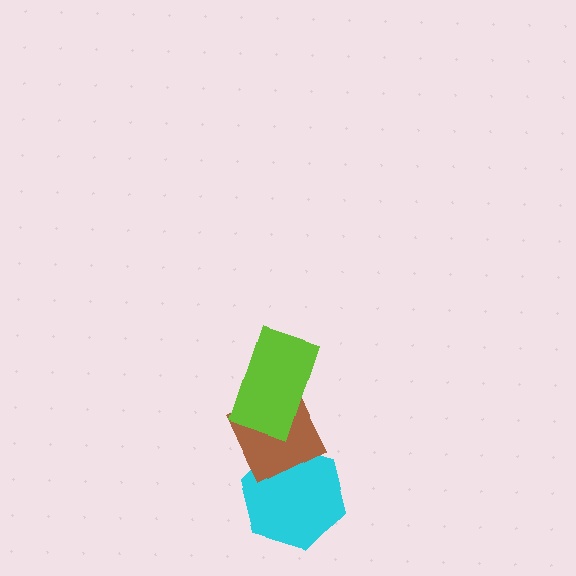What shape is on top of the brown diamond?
The lime rectangle is on top of the brown diamond.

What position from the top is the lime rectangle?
The lime rectangle is 1st from the top.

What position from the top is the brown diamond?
The brown diamond is 2nd from the top.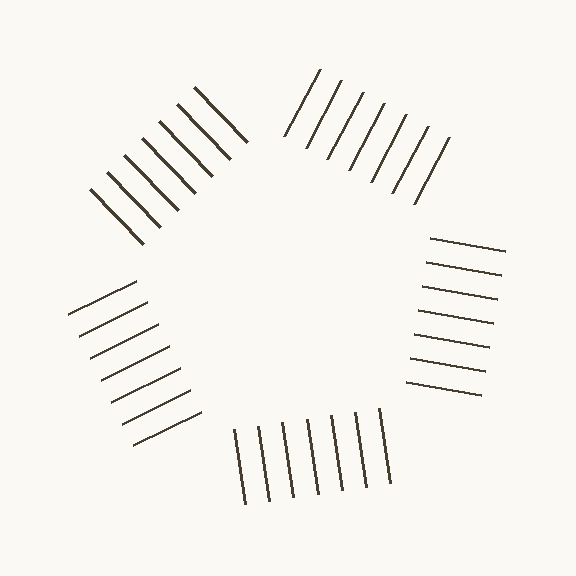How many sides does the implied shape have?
5 sides — the line-ends trace a pentagon.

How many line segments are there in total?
35 — 7 along each of the 5 edges.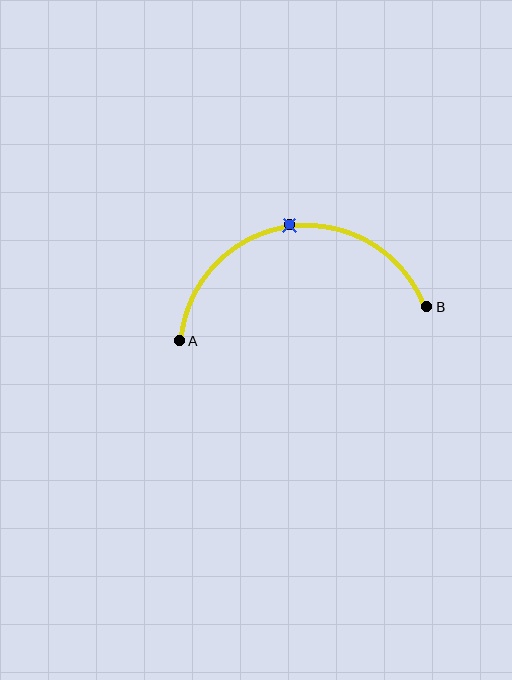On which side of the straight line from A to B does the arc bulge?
The arc bulges above the straight line connecting A and B.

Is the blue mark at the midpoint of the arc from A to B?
Yes. The blue mark lies on the arc at equal arc-length from both A and B — it is the arc midpoint.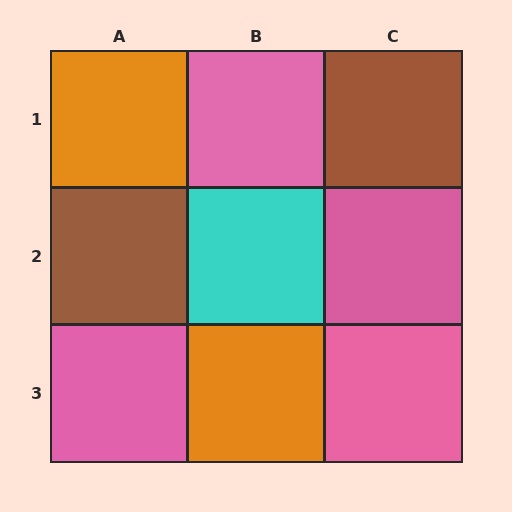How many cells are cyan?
1 cell is cyan.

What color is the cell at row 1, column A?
Orange.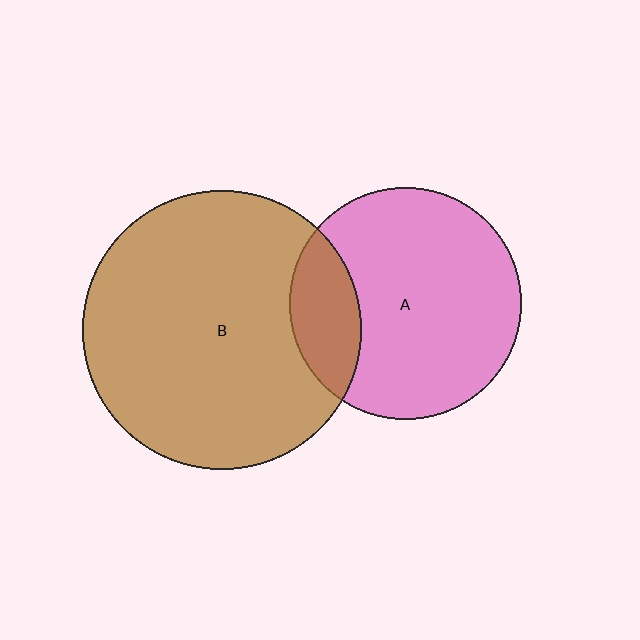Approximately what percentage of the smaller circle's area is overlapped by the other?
Approximately 20%.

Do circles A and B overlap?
Yes.